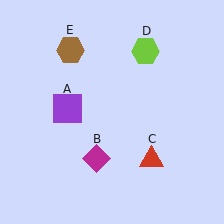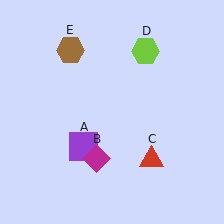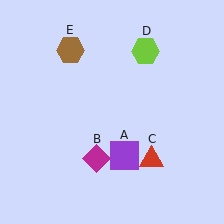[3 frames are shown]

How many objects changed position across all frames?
1 object changed position: purple square (object A).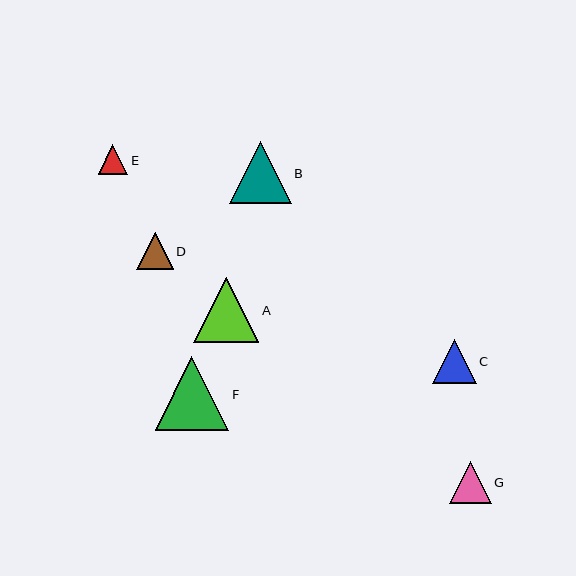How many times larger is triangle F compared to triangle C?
Triangle F is approximately 1.7 times the size of triangle C.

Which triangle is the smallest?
Triangle E is the smallest with a size of approximately 30 pixels.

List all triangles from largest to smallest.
From largest to smallest: F, A, B, C, G, D, E.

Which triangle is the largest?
Triangle F is the largest with a size of approximately 74 pixels.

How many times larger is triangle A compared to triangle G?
Triangle A is approximately 1.5 times the size of triangle G.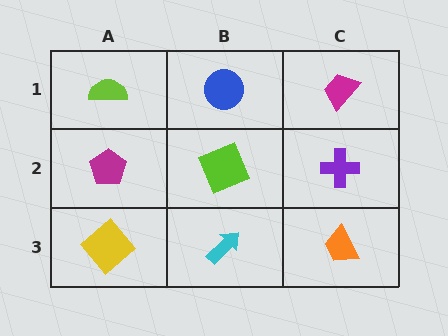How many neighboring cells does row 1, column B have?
3.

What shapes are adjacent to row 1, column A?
A magenta pentagon (row 2, column A), a blue circle (row 1, column B).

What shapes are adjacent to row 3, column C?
A purple cross (row 2, column C), a cyan arrow (row 3, column B).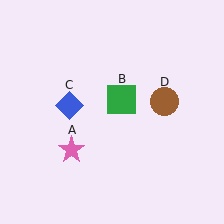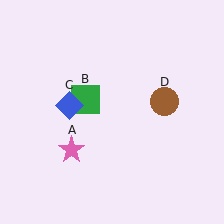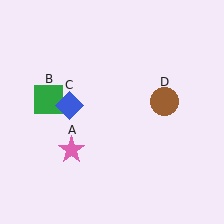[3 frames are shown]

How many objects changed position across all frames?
1 object changed position: green square (object B).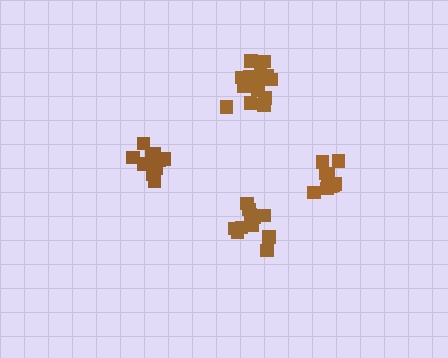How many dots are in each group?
Group 1: 16 dots, Group 2: 13 dots, Group 3: 15 dots, Group 4: 13 dots (57 total).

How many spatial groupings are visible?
There are 4 spatial groupings.